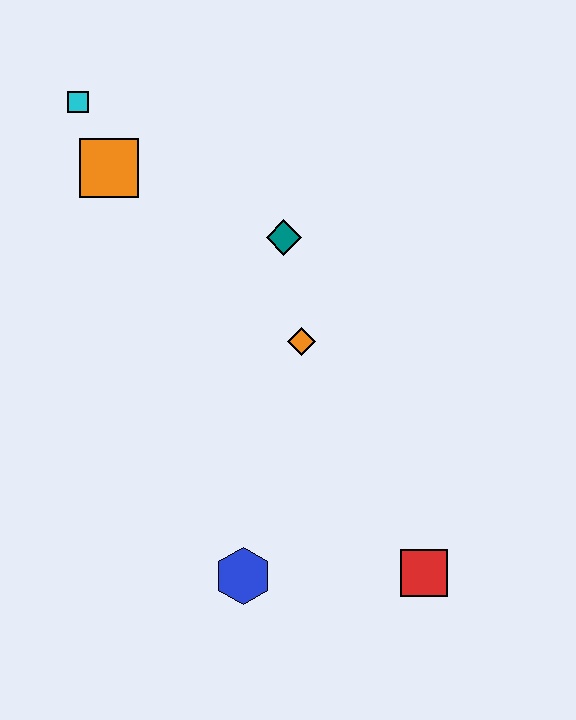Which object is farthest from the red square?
The cyan square is farthest from the red square.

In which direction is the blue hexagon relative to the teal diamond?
The blue hexagon is below the teal diamond.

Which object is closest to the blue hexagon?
The red square is closest to the blue hexagon.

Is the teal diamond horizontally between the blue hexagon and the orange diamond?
Yes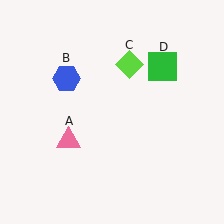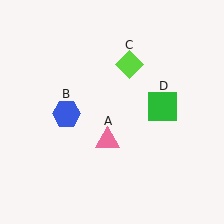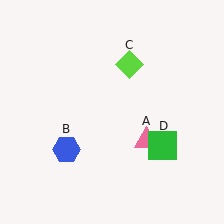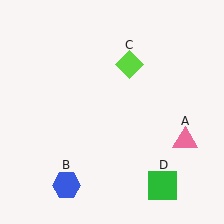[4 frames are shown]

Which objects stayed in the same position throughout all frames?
Lime diamond (object C) remained stationary.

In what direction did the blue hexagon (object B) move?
The blue hexagon (object B) moved down.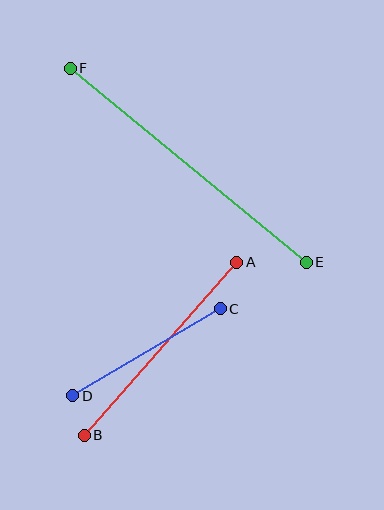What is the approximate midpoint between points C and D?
The midpoint is at approximately (147, 352) pixels.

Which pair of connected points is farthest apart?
Points E and F are farthest apart.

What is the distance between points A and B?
The distance is approximately 231 pixels.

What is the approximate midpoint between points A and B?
The midpoint is at approximately (160, 349) pixels.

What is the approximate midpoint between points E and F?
The midpoint is at approximately (188, 165) pixels.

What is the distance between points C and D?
The distance is approximately 171 pixels.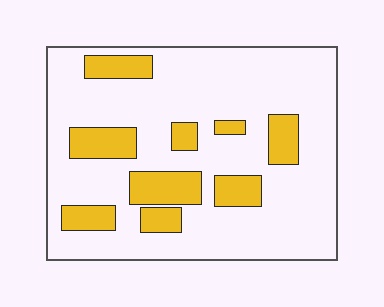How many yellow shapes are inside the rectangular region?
9.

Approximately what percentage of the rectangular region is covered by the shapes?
Approximately 20%.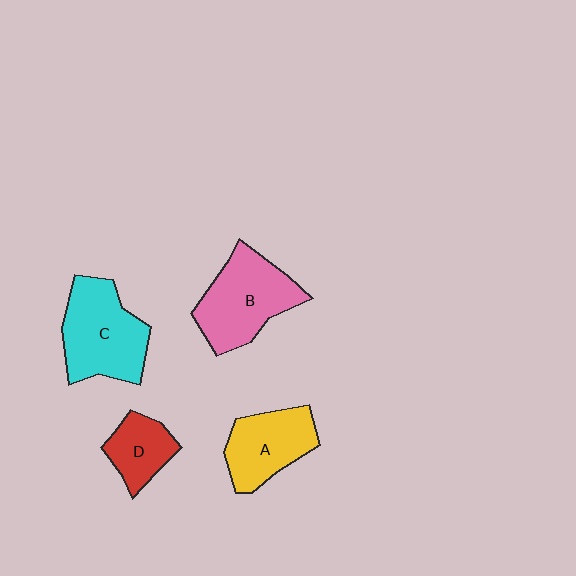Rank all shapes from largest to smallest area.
From largest to smallest: C (cyan), B (pink), A (yellow), D (red).